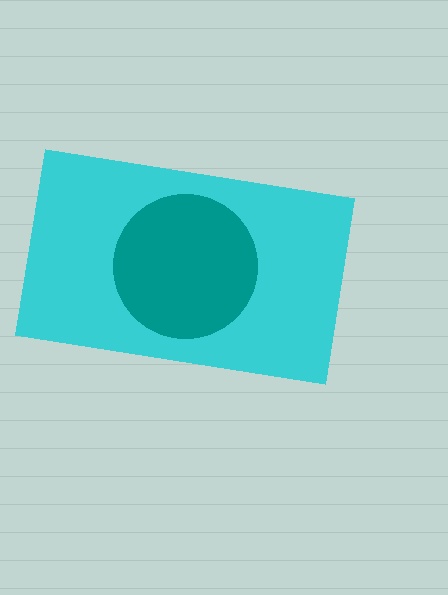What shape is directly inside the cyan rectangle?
The teal circle.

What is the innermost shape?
The teal circle.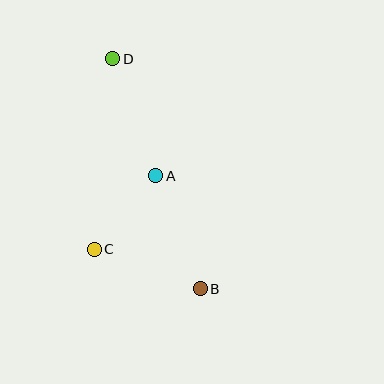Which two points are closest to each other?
Points A and C are closest to each other.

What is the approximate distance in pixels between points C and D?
The distance between C and D is approximately 191 pixels.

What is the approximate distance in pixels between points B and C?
The distance between B and C is approximately 113 pixels.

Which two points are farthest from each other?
Points B and D are farthest from each other.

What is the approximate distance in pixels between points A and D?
The distance between A and D is approximately 125 pixels.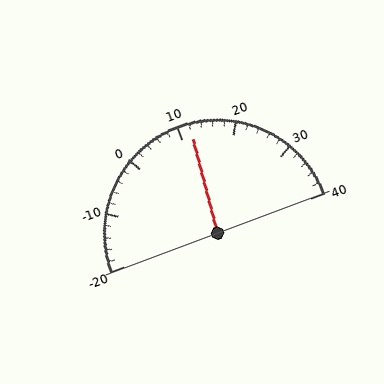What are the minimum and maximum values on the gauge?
The gauge ranges from -20 to 40.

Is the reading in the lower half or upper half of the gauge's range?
The reading is in the upper half of the range (-20 to 40).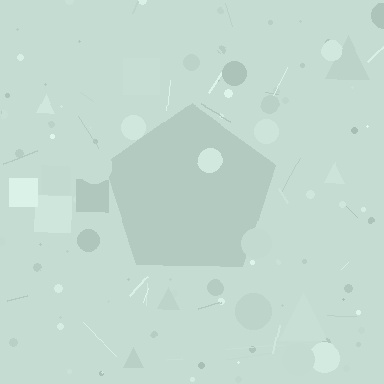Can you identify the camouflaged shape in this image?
The camouflaged shape is a pentagon.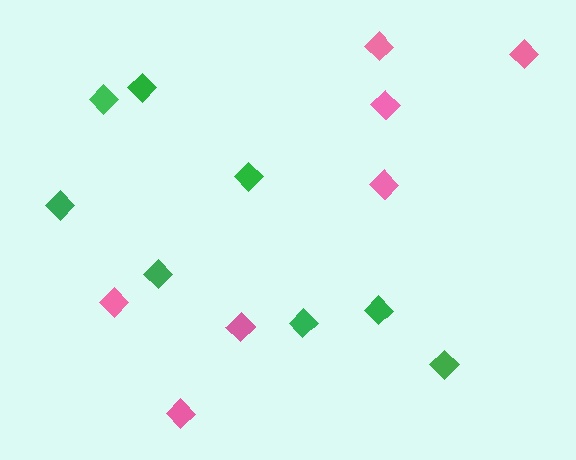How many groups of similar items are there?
There are 2 groups: one group of green diamonds (8) and one group of pink diamonds (7).